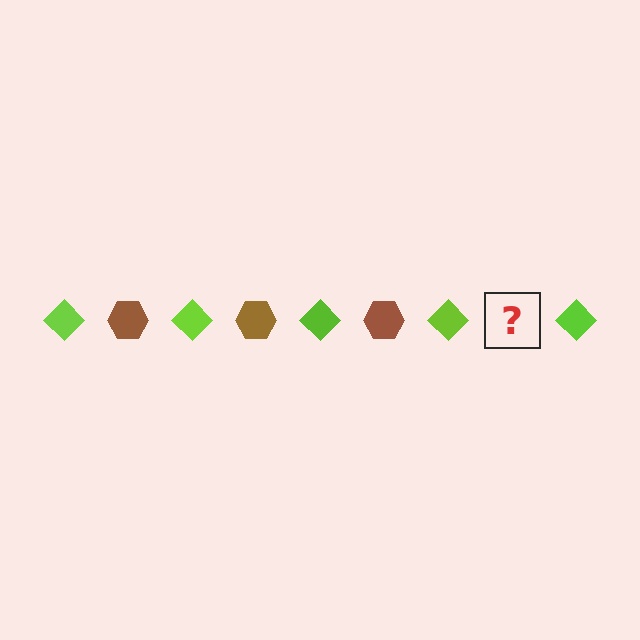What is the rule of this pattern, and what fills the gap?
The rule is that the pattern alternates between lime diamond and brown hexagon. The gap should be filled with a brown hexagon.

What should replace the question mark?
The question mark should be replaced with a brown hexagon.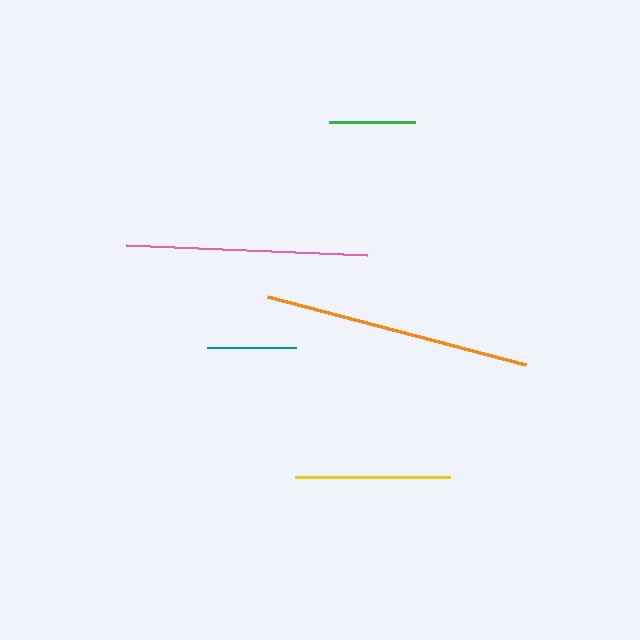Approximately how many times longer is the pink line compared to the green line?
The pink line is approximately 2.8 times the length of the green line.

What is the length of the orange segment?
The orange segment is approximately 267 pixels long.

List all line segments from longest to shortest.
From longest to shortest: orange, pink, yellow, teal, green.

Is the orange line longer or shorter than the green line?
The orange line is longer than the green line.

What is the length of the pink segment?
The pink segment is approximately 241 pixels long.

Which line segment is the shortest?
The green line is the shortest at approximately 87 pixels.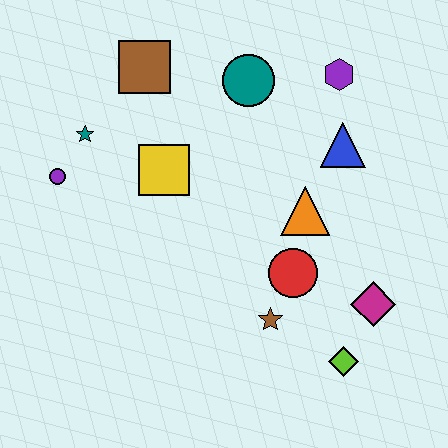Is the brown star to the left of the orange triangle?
Yes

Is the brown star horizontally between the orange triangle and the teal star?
Yes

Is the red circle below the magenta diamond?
No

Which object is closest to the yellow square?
The teal star is closest to the yellow square.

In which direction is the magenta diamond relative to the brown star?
The magenta diamond is to the right of the brown star.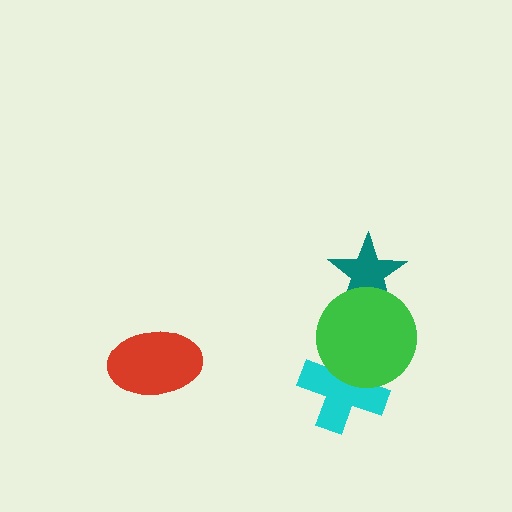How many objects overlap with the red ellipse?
0 objects overlap with the red ellipse.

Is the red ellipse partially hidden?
No, no other shape covers it.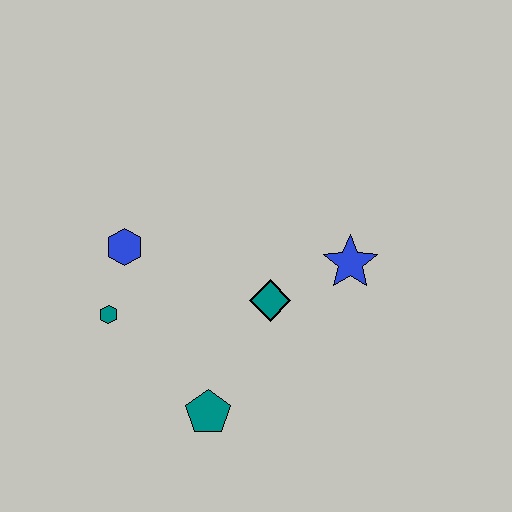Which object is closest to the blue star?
The teal diamond is closest to the blue star.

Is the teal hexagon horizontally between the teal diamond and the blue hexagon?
No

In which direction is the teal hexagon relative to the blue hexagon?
The teal hexagon is below the blue hexagon.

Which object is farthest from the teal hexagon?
The blue star is farthest from the teal hexagon.